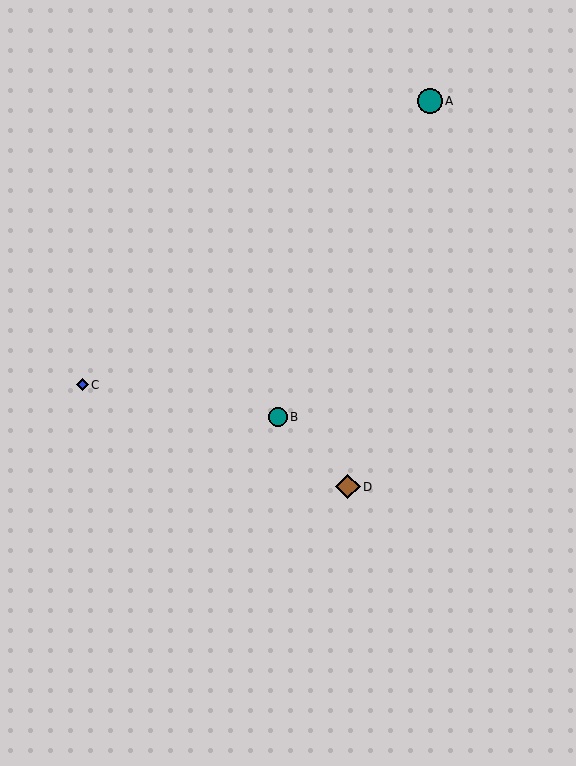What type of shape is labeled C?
Shape C is a blue diamond.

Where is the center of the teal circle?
The center of the teal circle is at (430, 101).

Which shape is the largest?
The teal circle (labeled A) is the largest.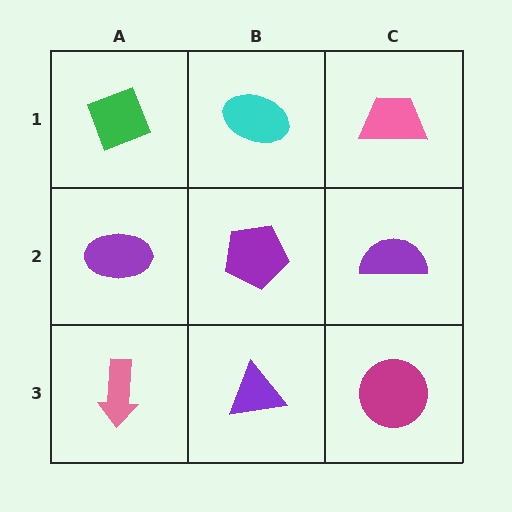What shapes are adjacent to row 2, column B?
A cyan ellipse (row 1, column B), a purple triangle (row 3, column B), a purple ellipse (row 2, column A), a purple semicircle (row 2, column C).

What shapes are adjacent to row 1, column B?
A purple pentagon (row 2, column B), a green diamond (row 1, column A), a pink trapezoid (row 1, column C).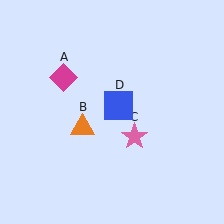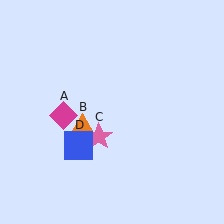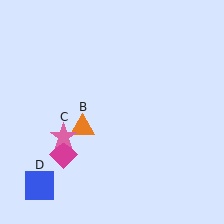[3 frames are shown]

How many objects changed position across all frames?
3 objects changed position: magenta diamond (object A), pink star (object C), blue square (object D).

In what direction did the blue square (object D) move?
The blue square (object D) moved down and to the left.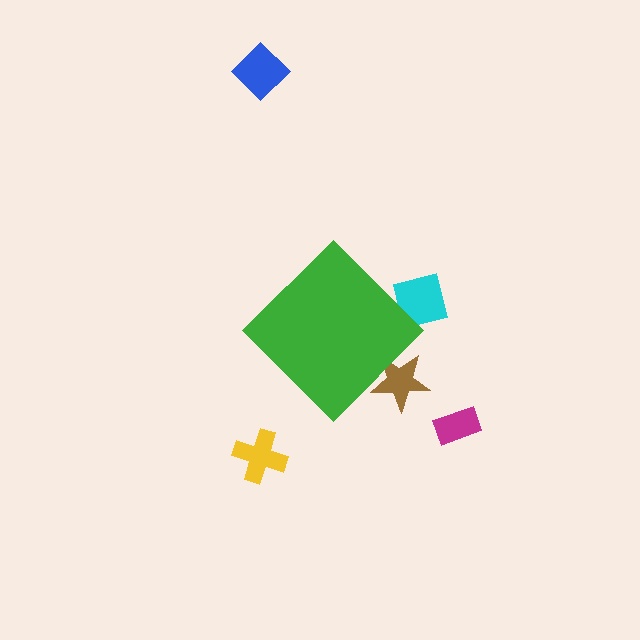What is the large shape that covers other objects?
A green diamond.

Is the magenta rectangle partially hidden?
No, the magenta rectangle is fully visible.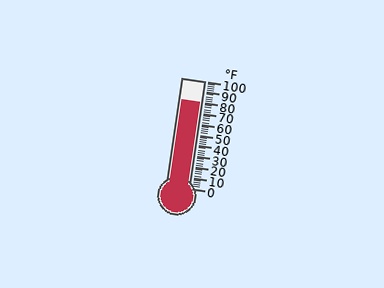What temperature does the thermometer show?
The thermometer shows approximately 80°F.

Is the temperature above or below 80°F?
The temperature is at 80°F.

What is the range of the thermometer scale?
The thermometer scale ranges from 0°F to 100°F.